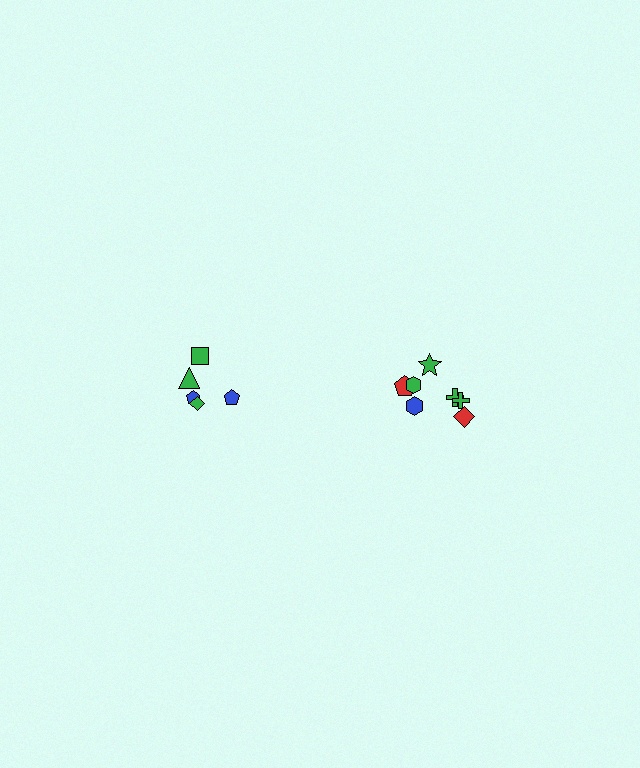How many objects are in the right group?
There are 7 objects.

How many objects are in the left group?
There are 5 objects.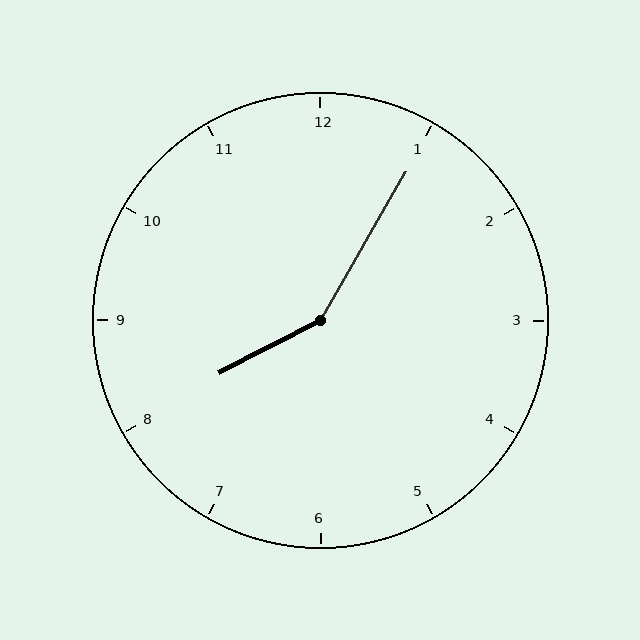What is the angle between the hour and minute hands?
Approximately 148 degrees.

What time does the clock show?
8:05.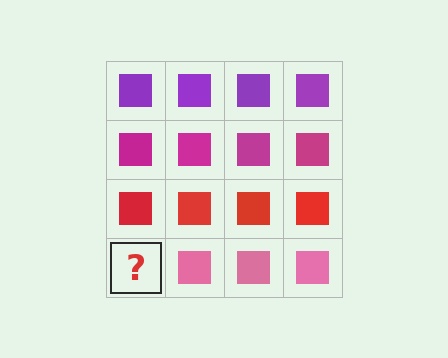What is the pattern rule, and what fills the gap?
The rule is that each row has a consistent color. The gap should be filled with a pink square.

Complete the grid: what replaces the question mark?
The question mark should be replaced with a pink square.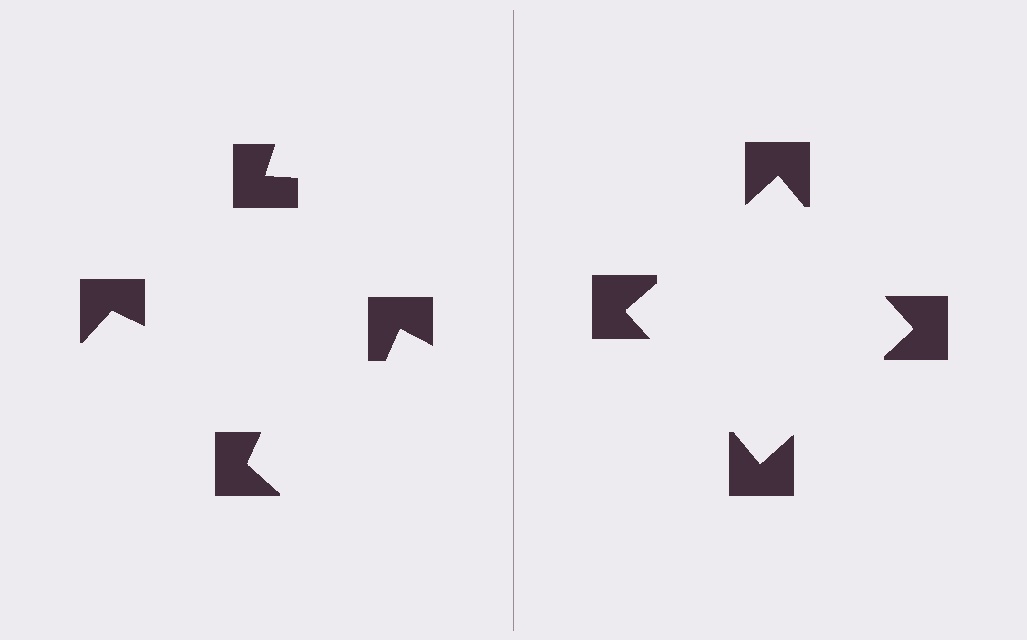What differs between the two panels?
The notched squares are positioned identically on both sides; only the wedge orientations differ. On the right they align to a square; on the left they are misaligned.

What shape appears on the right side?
An illusory square.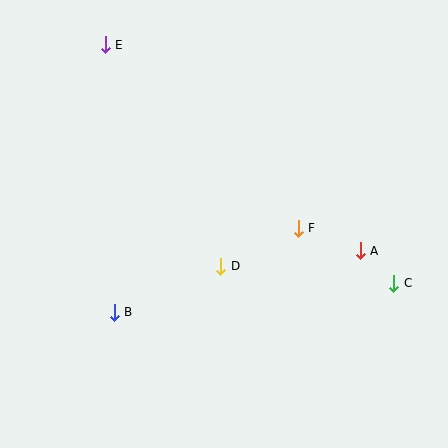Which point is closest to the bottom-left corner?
Point B is closest to the bottom-left corner.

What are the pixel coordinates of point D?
Point D is at (221, 266).